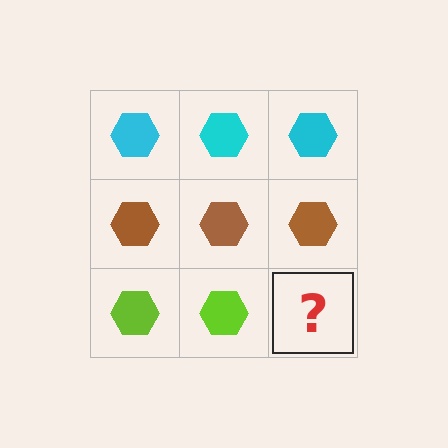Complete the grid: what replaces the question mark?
The question mark should be replaced with a lime hexagon.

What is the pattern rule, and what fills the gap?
The rule is that each row has a consistent color. The gap should be filled with a lime hexagon.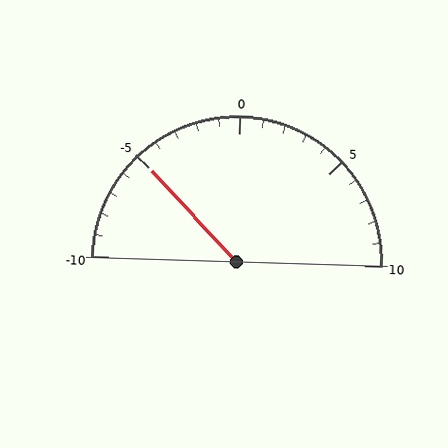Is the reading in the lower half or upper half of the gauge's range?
The reading is in the lower half of the range (-10 to 10).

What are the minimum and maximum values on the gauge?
The gauge ranges from -10 to 10.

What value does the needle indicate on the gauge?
The needle indicates approximately -5.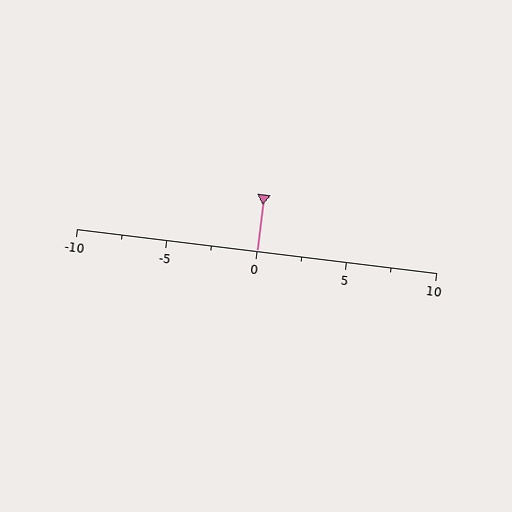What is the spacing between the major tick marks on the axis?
The major ticks are spaced 5 apart.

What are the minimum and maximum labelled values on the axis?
The axis runs from -10 to 10.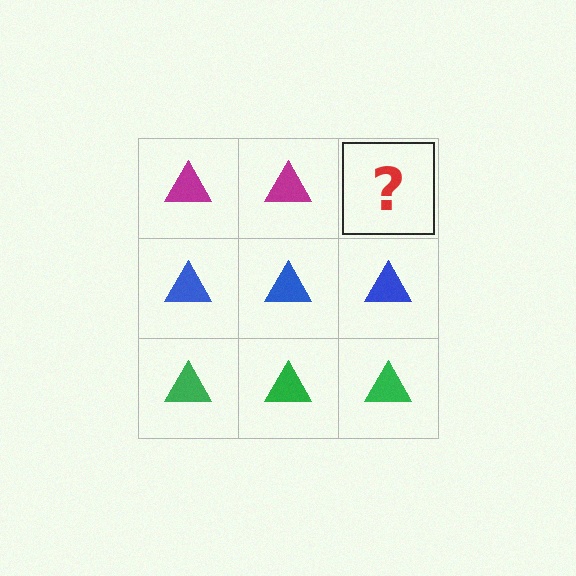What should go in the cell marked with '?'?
The missing cell should contain a magenta triangle.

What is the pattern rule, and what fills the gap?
The rule is that each row has a consistent color. The gap should be filled with a magenta triangle.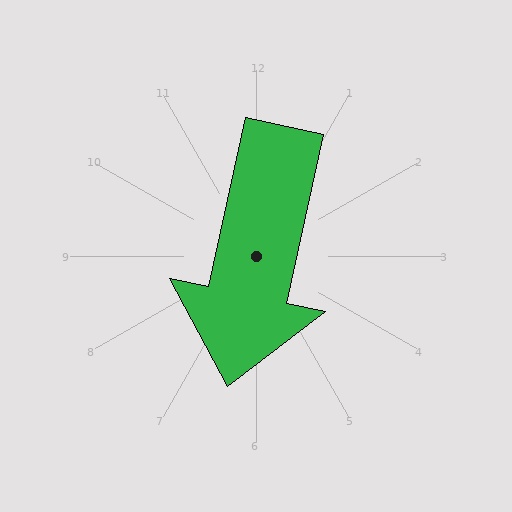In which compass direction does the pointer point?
South.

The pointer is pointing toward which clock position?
Roughly 6 o'clock.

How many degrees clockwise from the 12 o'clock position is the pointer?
Approximately 192 degrees.